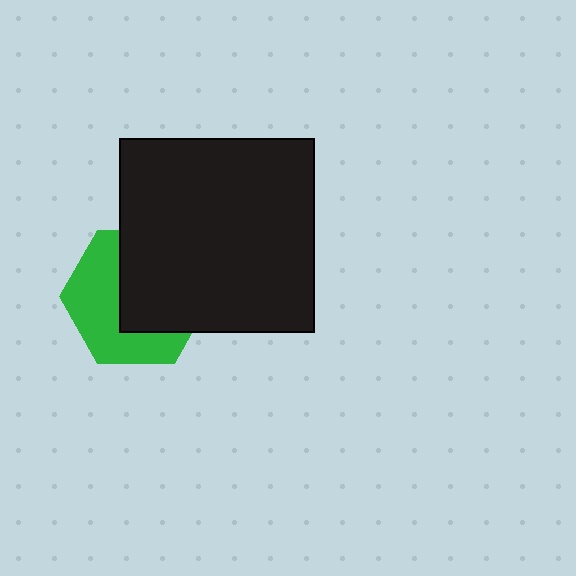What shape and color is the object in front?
The object in front is a black square.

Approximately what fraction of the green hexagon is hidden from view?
Roughly 52% of the green hexagon is hidden behind the black square.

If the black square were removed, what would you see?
You would see the complete green hexagon.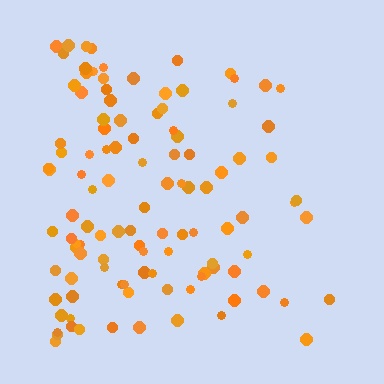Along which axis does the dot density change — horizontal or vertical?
Horizontal.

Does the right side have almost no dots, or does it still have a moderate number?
Still a moderate number, just noticeably fewer than the left.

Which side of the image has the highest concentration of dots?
The left.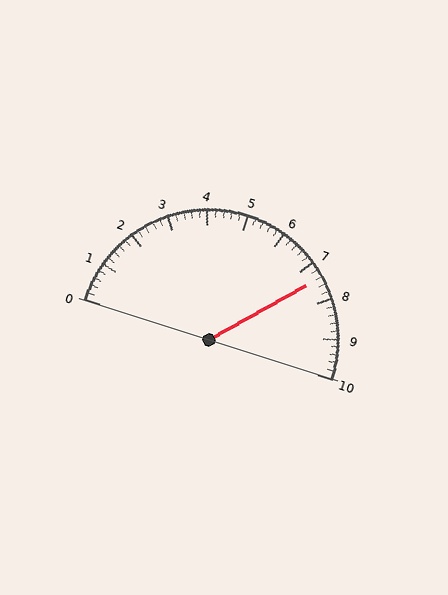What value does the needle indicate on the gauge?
The needle indicates approximately 7.4.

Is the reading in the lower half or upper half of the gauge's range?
The reading is in the upper half of the range (0 to 10).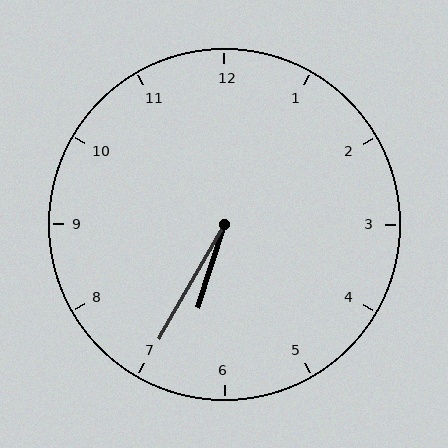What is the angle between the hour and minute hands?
Approximately 12 degrees.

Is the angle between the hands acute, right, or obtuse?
It is acute.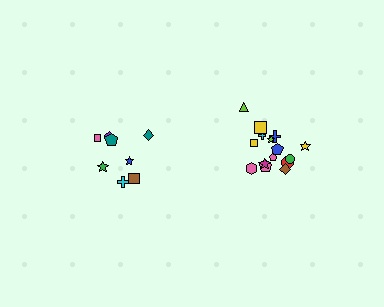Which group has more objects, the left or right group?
The right group.